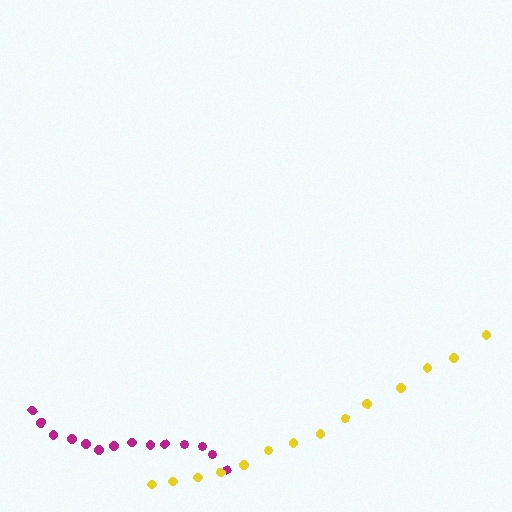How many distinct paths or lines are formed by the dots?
There are 2 distinct paths.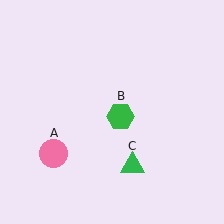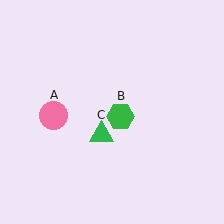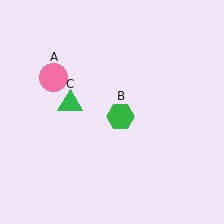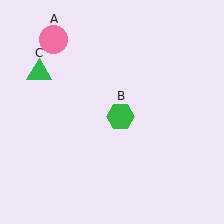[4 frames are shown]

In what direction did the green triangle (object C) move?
The green triangle (object C) moved up and to the left.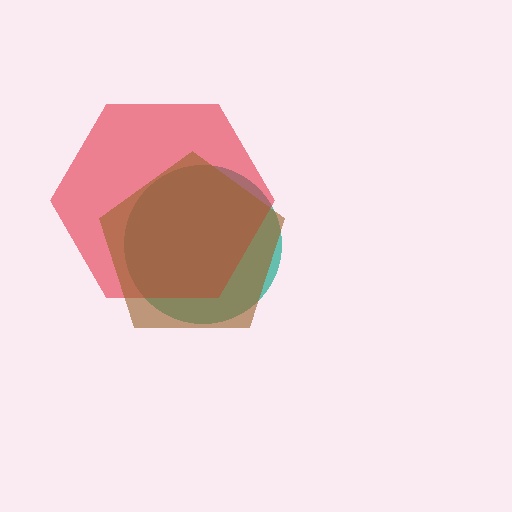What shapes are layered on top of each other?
The layered shapes are: a teal circle, a red hexagon, a brown pentagon.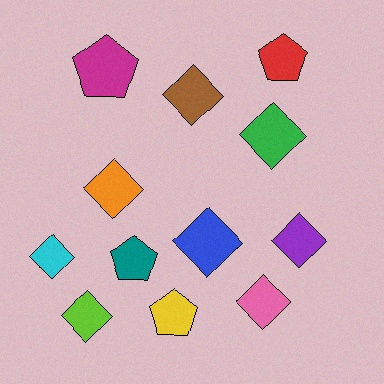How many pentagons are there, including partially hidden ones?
There are 4 pentagons.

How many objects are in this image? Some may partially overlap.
There are 12 objects.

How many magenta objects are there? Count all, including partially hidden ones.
There is 1 magenta object.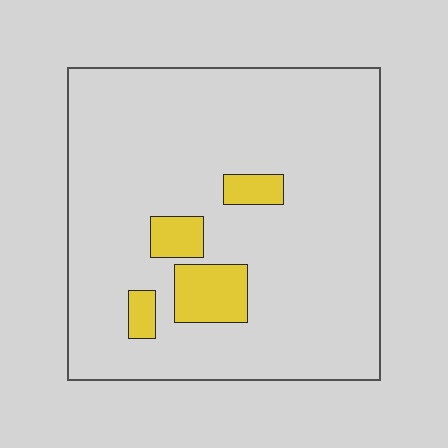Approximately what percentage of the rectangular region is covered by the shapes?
Approximately 10%.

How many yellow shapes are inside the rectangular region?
4.